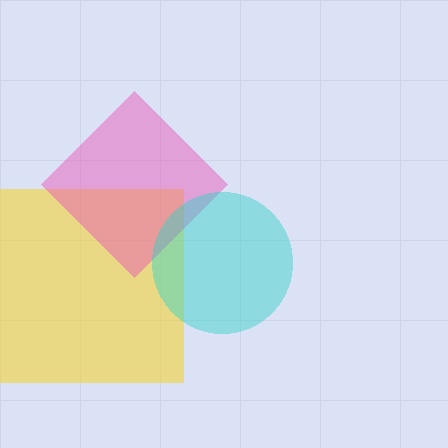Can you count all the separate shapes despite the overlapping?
Yes, there are 3 separate shapes.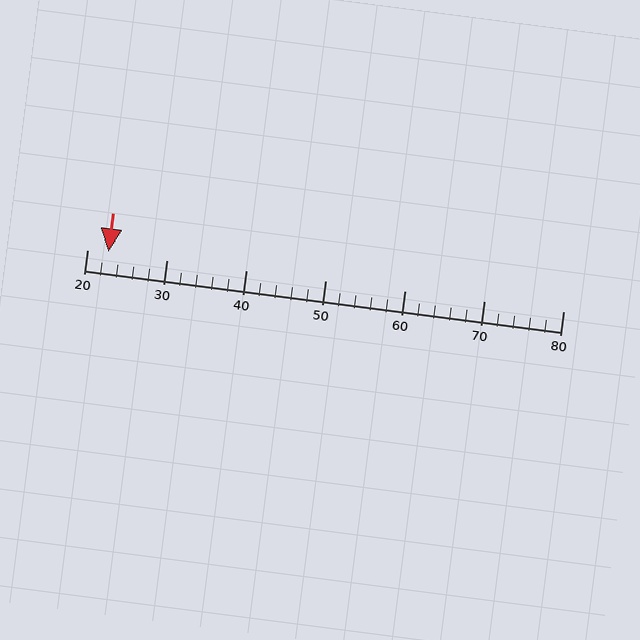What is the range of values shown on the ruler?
The ruler shows values from 20 to 80.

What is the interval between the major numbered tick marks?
The major tick marks are spaced 10 units apart.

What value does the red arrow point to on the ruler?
The red arrow points to approximately 23.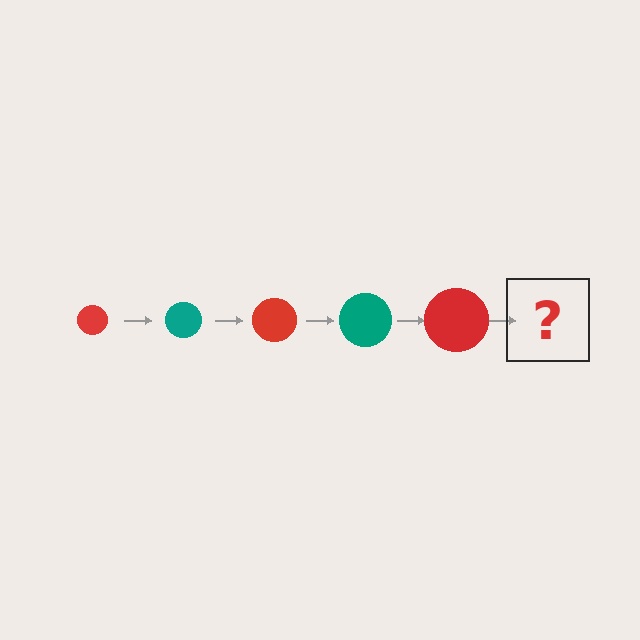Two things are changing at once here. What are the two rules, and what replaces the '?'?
The two rules are that the circle grows larger each step and the color cycles through red and teal. The '?' should be a teal circle, larger than the previous one.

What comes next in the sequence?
The next element should be a teal circle, larger than the previous one.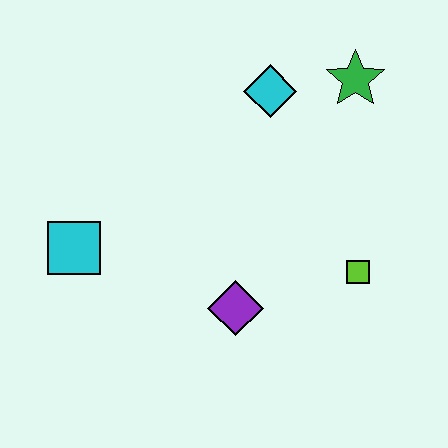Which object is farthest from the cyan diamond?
The cyan square is farthest from the cyan diamond.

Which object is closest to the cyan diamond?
The green star is closest to the cyan diamond.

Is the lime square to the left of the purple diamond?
No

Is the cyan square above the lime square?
Yes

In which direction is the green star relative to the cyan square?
The green star is to the right of the cyan square.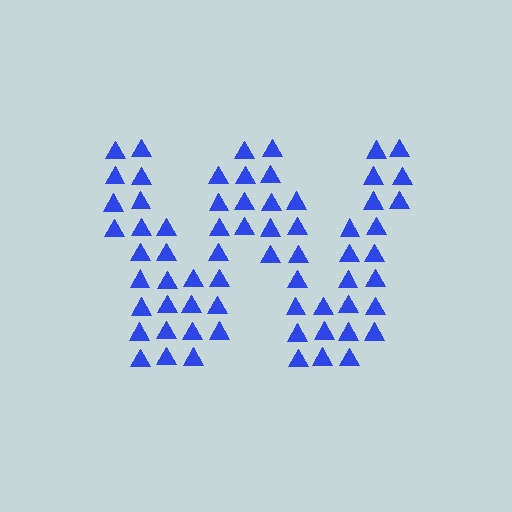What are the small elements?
The small elements are triangles.